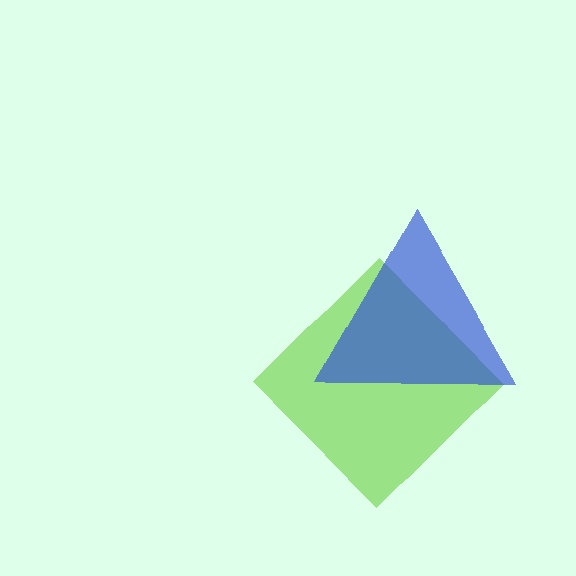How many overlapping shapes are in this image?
There are 2 overlapping shapes in the image.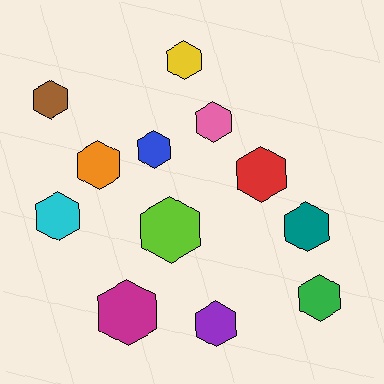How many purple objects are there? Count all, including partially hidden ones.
There is 1 purple object.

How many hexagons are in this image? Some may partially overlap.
There are 12 hexagons.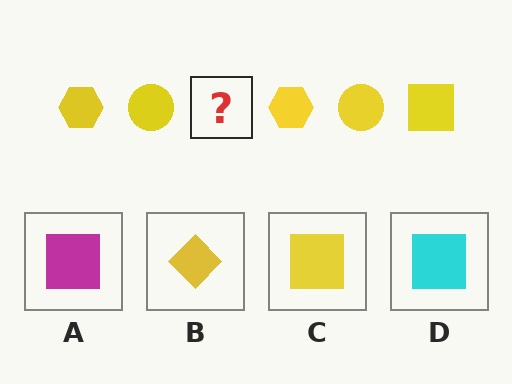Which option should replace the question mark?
Option C.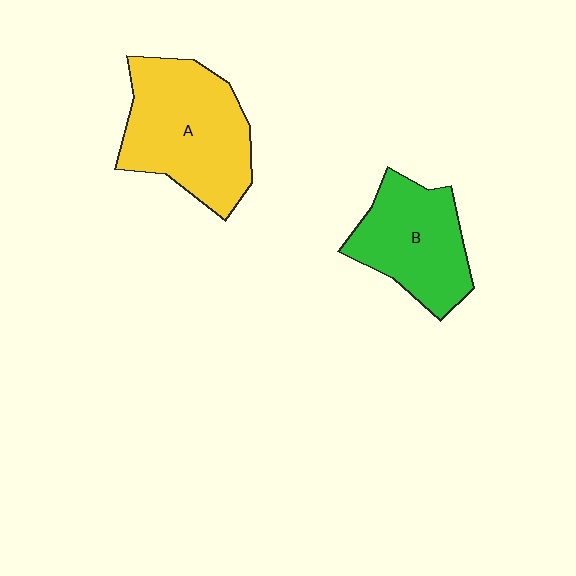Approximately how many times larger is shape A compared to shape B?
Approximately 1.3 times.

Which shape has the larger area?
Shape A (yellow).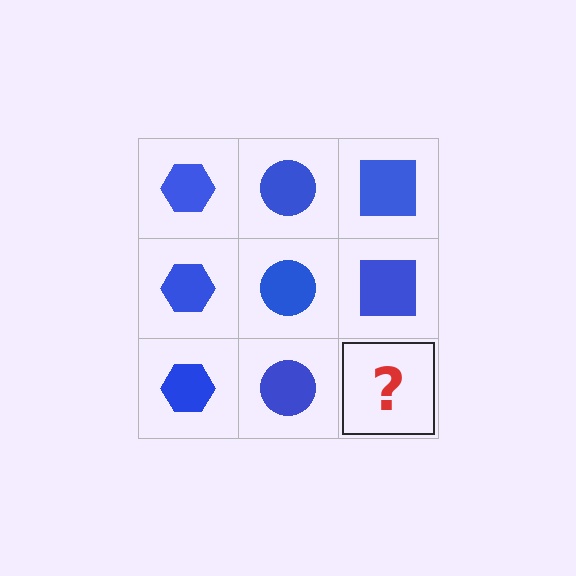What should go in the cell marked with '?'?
The missing cell should contain a blue square.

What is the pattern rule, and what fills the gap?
The rule is that each column has a consistent shape. The gap should be filled with a blue square.